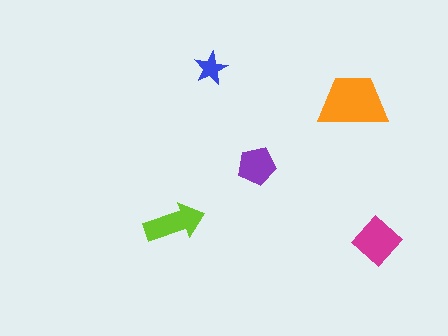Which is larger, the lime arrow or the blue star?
The lime arrow.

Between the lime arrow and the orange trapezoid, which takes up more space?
The orange trapezoid.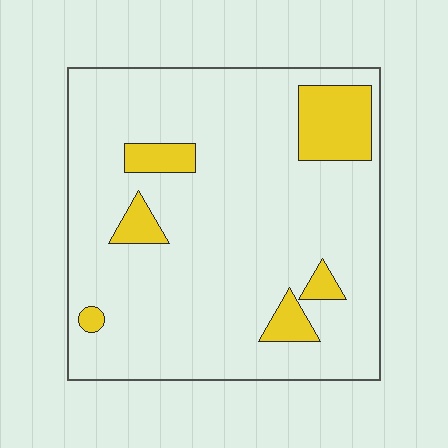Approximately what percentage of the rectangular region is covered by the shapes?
Approximately 15%.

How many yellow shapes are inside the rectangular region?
6.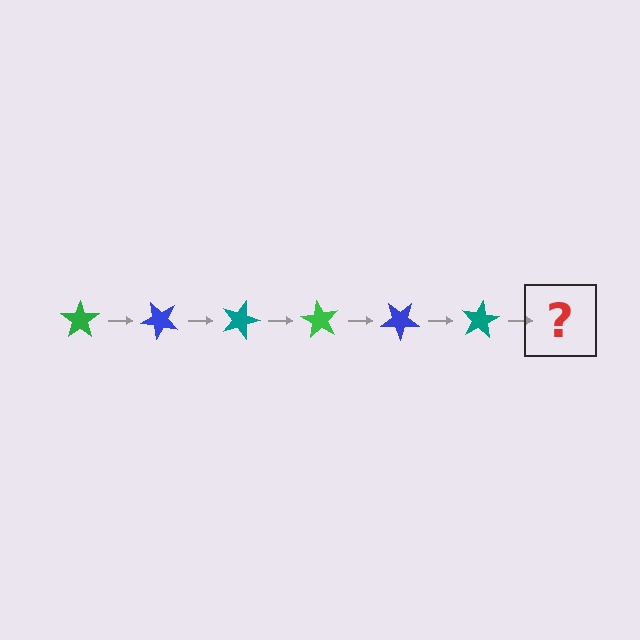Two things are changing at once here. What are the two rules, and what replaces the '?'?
The two rules are that it rotates 45 degrees each step and the color cycles through green, blue, and teal. The '?' should be a green star, rotated 270 degrees from the start.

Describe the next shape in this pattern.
It should be a green star, rotated 270 degrees from the start.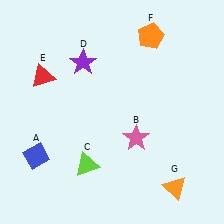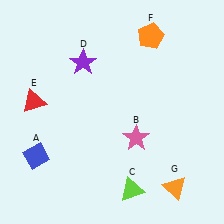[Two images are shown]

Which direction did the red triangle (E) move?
The red triangle (E) moved down.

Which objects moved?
The objects that moved are: the lime triangle (C), the red triangle (E).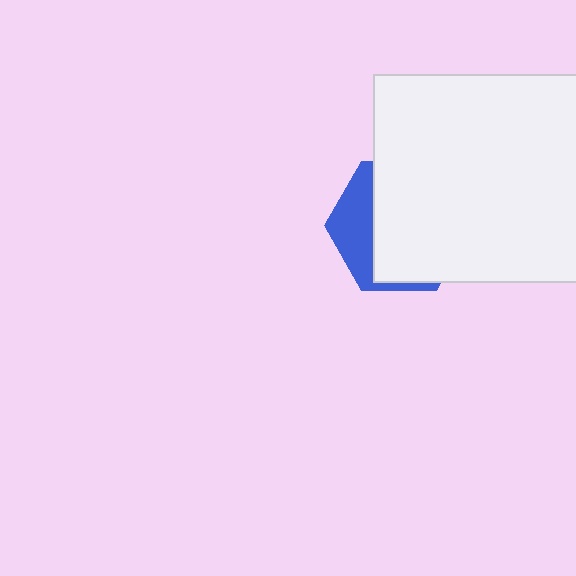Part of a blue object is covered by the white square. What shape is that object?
It is a hexagon.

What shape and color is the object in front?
The object in front is a white square.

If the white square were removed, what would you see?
You would see the complete blue hexagon.